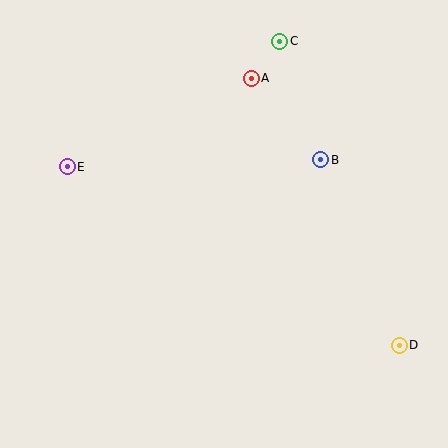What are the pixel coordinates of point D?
Point D is at (399, 345).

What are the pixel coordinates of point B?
Point B is at (321, 160).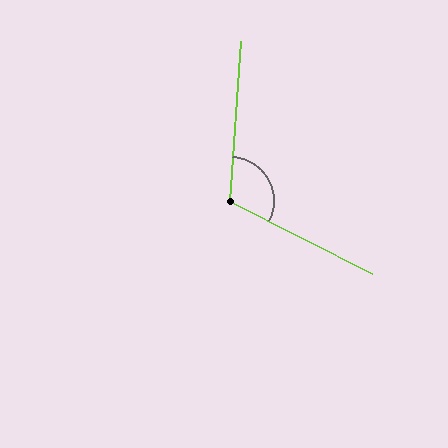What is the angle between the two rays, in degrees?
Approximately 113 degrees.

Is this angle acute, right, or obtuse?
It is obtuse.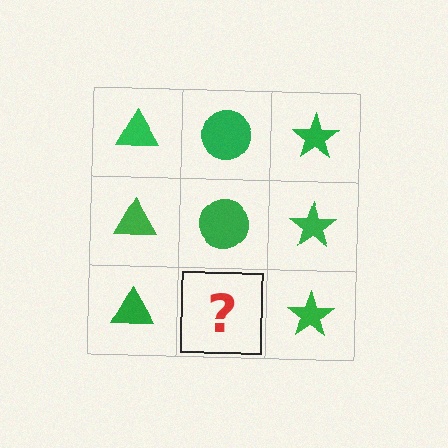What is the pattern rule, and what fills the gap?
The rule is that each column has a consistent shape. The gap should be filled with a green circle.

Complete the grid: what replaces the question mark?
The question mark should be replaced with a green circle.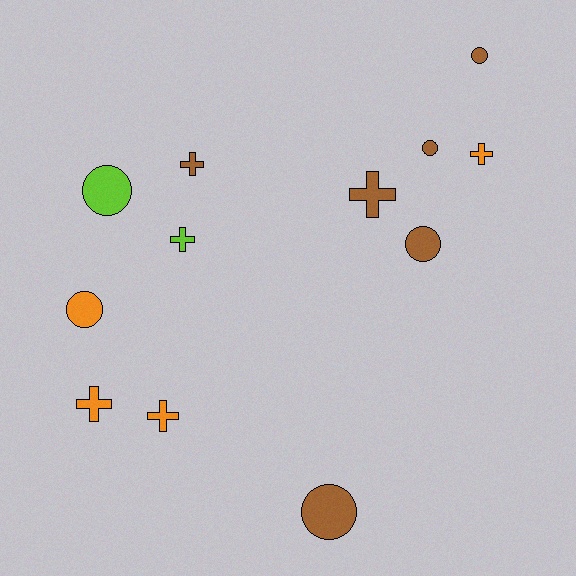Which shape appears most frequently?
Circle, with 6 objects.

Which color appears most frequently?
Brown, with 6 objects.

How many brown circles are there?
There are 4 brown circles.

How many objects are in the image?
There are 12 objects.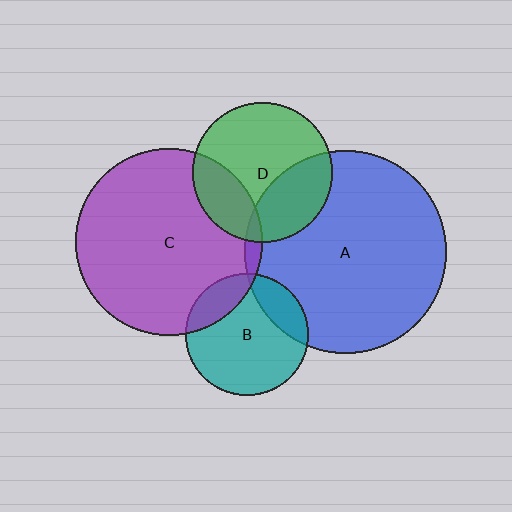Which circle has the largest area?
Circle A (blue).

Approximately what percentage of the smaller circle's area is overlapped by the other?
Approximately 25%.